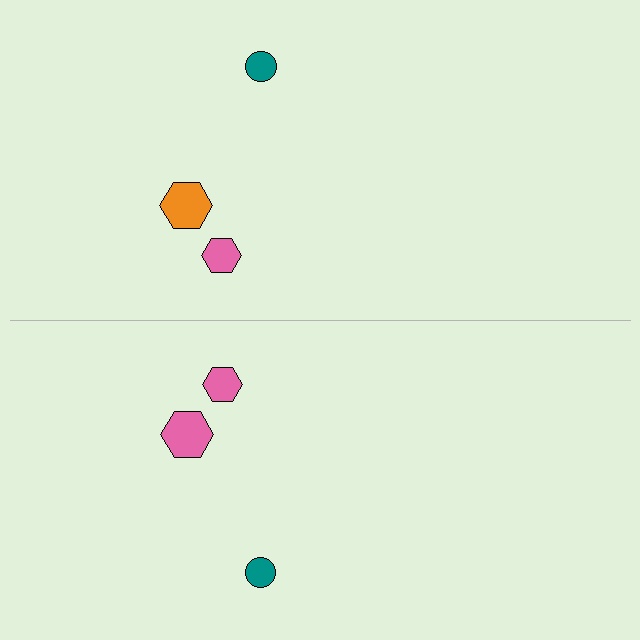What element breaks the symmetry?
The pink hexagon on the bottom side breaks the symmetry — its mirror counterpart is orange.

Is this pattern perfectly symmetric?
No, the pattern is not perfectly symmetric. The pink hexagon on the bottom side breaks the symmetry — its mirror counterpart is orange.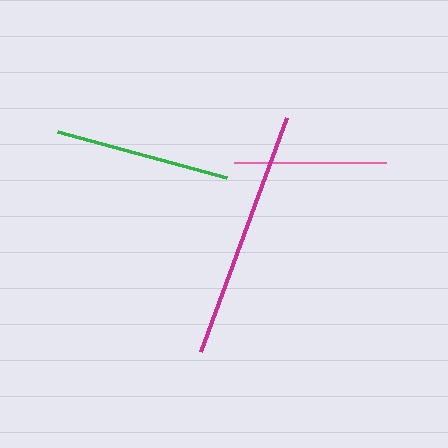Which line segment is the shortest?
The pink line is the shortest at approximately 152 pixels.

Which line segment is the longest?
The magenta line is the longest at approximately 250 pixels.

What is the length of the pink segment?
The pink segment is approximately 152 pixels long.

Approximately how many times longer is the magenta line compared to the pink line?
The magenta line is approximately 1.6 times the length of the pink line.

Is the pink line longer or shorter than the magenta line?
The magenta line is longer than the pink line.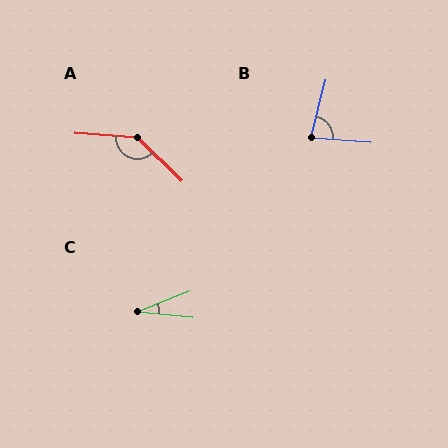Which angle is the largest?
A, at approximately 140 degrees.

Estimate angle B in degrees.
Approximately 80 degrees.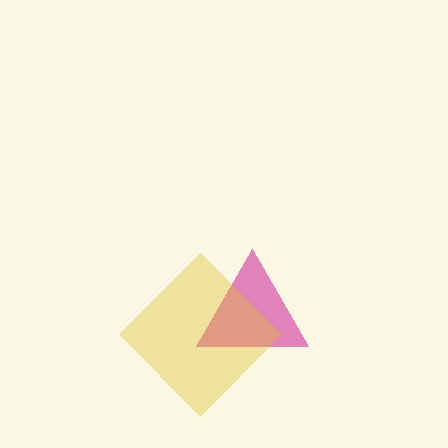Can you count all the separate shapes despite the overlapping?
Yes, there are 2 separate shapes.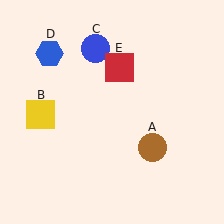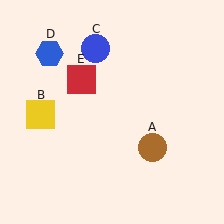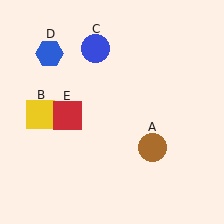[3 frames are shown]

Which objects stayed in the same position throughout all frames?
Brown circle (object A) and yellow square (object B) and blue circle (object C) and blue hexagon (object D) remained stationary.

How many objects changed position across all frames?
1 object changed position: red square (object E).